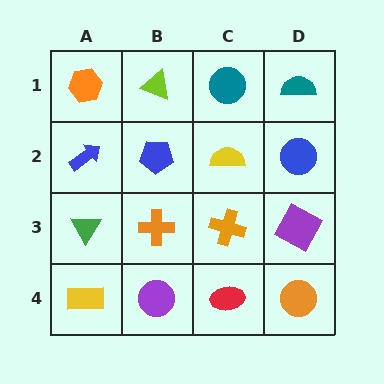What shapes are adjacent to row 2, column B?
A lime triangle (row 1, column B), an orange cross (row 3, column B), a blue arrow (row 2, column A), a yellow semicircle (row 2, column C).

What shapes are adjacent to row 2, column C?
A teal circle (row 1, column C), an orange cross (row 3, column C), a blue pentagon (row 2, column B), a blue circle (row 2, column D).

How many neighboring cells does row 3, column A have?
3.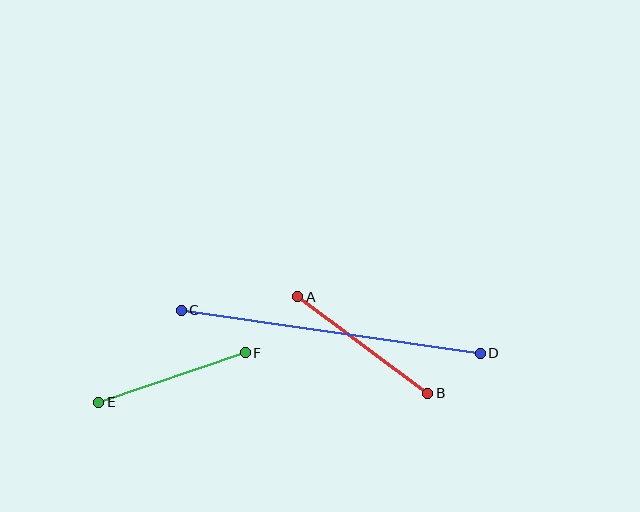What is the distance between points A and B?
The distance is approximately 162 pixels.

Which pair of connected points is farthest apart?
Points C and D are farthest apart.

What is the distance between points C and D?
The distance is approximately 302 pixels.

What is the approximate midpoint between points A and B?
The midpoint is at approximately (363, 345) pixels.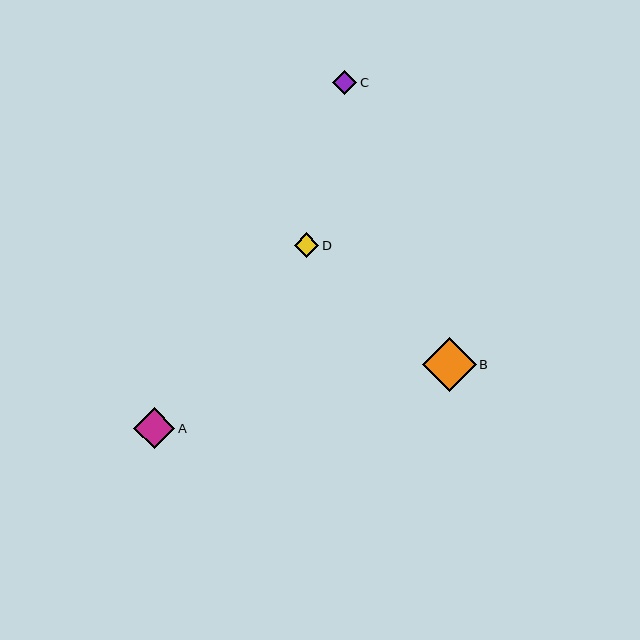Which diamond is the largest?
Diamond B is the largest with a size of approximately 54 pixels.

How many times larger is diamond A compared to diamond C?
Diamond A is approximately 1.7 times the size of diamond C.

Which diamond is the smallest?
Diamond C is the smallest with a size of approximately 24 pixels.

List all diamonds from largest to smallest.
From largest to smallest: B, A, D, C.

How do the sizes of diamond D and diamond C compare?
Diamond D and diamond C are approximately the same size.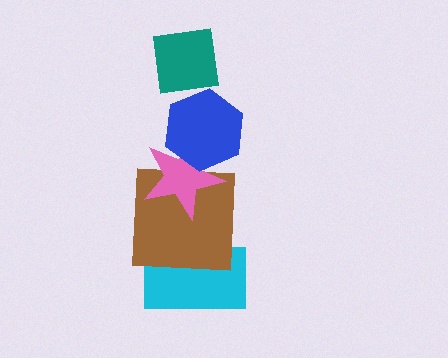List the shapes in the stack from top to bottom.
From top to bottom: the teal square, the blue hexagon, the pink star, the brown square, the cyan rectangle.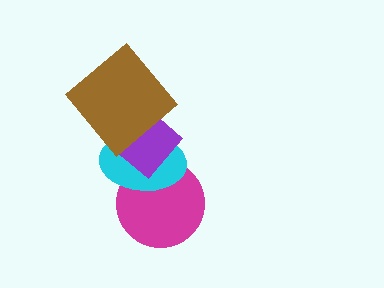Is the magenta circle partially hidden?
Yes, it is partially covered by another shape.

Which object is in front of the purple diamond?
The brown diamond is in front of the purple diamond.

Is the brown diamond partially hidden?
No, no other shape covers it.